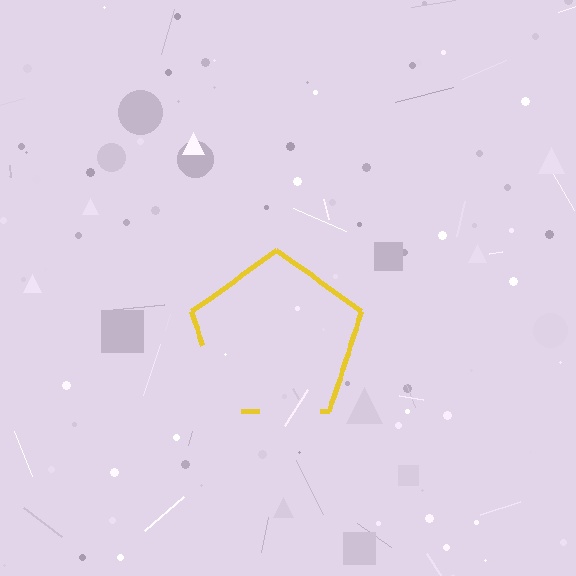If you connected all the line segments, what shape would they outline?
They would outline a pentagon.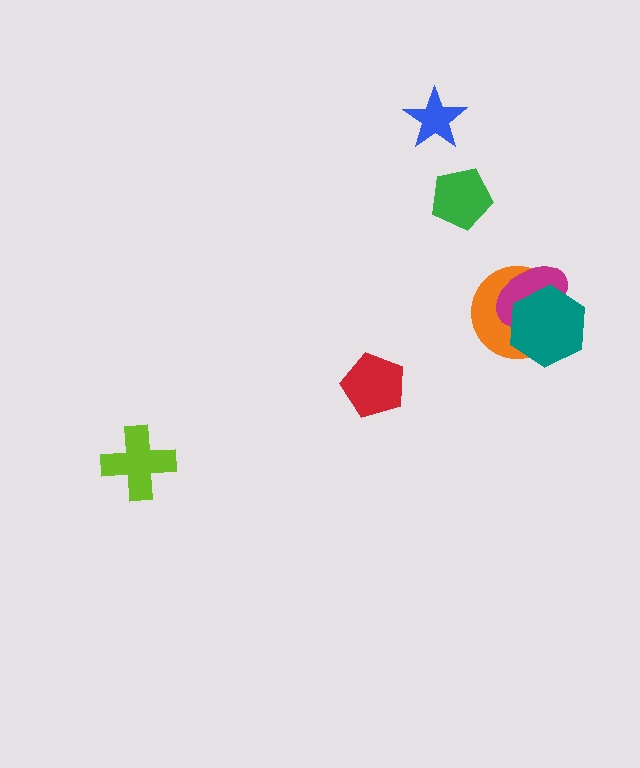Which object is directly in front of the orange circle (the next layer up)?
The magenta ellipse is directly in front of the orange circle.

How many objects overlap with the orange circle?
2 objects overlap with the orange circle.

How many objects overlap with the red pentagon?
0 objects overlap with the red pentagon.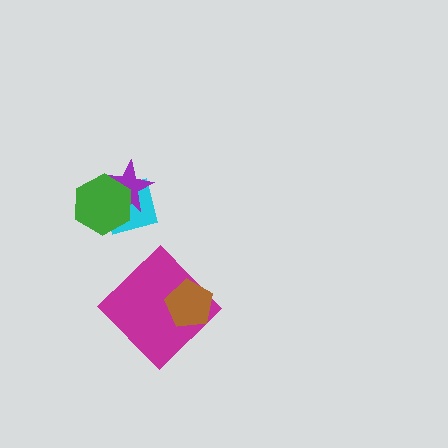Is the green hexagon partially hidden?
No, no other shape covers it.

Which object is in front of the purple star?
The green hexagon is in front of the purple star.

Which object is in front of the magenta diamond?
The brown pentagon is in front of the magenta diamond.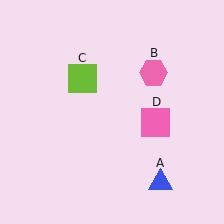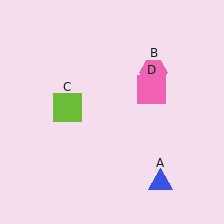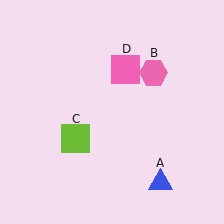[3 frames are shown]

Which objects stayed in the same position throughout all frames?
Blue triangle (object A) and pink hexagon (object B) remained stationary.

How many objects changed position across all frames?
2 objects changed position: lime square (object C), pink square (object D).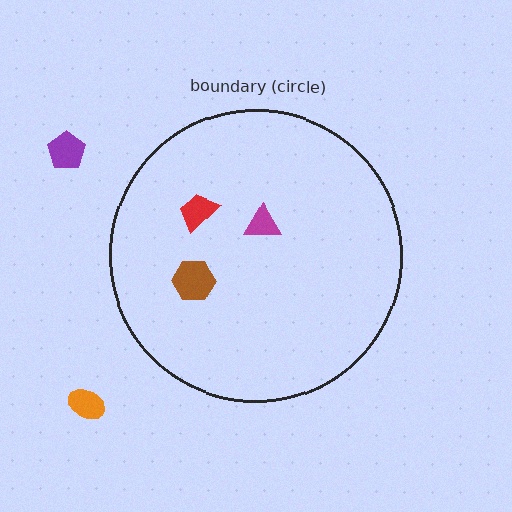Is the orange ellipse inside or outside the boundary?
Outside.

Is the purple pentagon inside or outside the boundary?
Outside.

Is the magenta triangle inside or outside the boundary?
Inside.